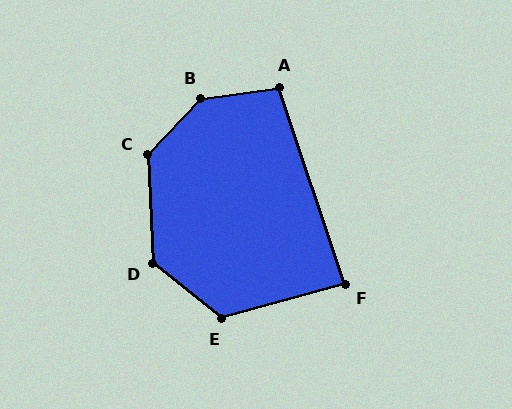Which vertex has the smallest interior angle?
F, at approximately 87 degrees.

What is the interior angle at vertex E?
Approximately 126 degrees (obtuse).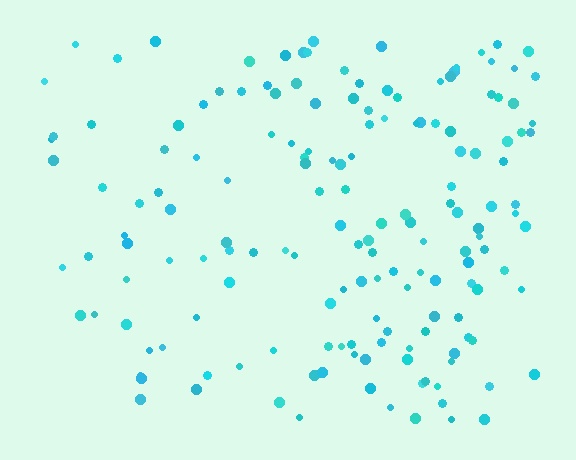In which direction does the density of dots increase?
From left to right, with the right side densest.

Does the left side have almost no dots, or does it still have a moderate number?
Still a moderate number, just noticeably fewer than the right.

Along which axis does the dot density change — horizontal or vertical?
Horizontal.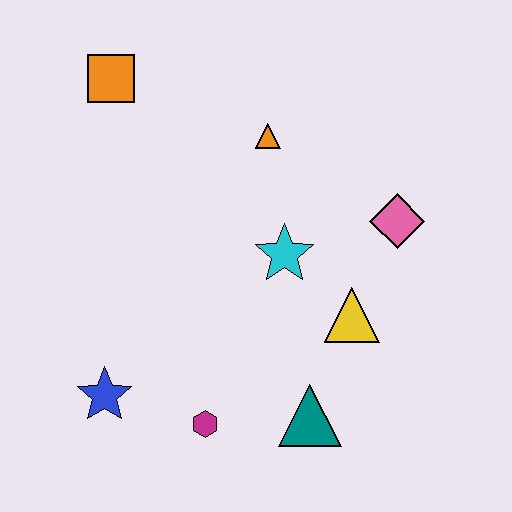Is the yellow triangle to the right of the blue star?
Yes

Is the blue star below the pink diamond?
Yes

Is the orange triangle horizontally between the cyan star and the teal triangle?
No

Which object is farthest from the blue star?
The pink diamond is farthest from the blue star.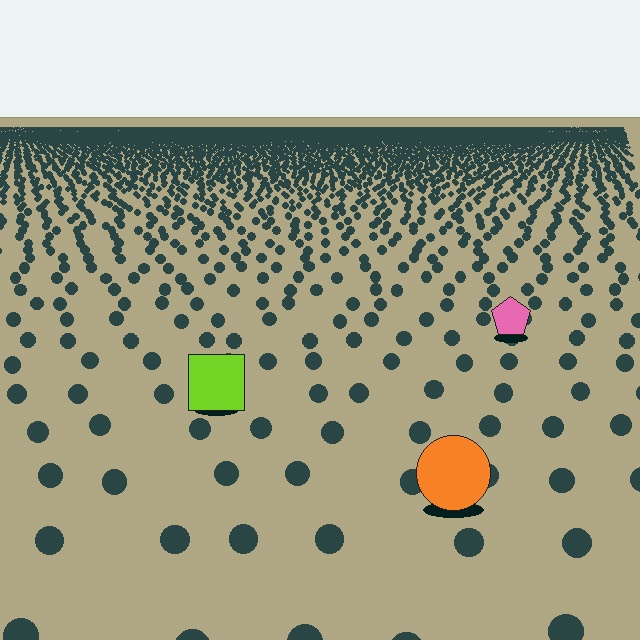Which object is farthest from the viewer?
The pink pentagon is farthest from the viewer. It appears smaller and the ground texture around it is denser.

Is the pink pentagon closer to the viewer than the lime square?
No. The lime square is closer — you can tell from the texture gradient: the ground texture is coarser near it.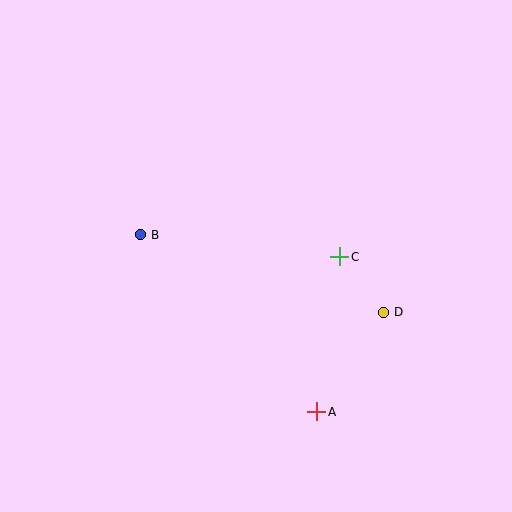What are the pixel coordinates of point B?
Point B is at (140, 235).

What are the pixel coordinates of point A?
Point A is at (317, 412).